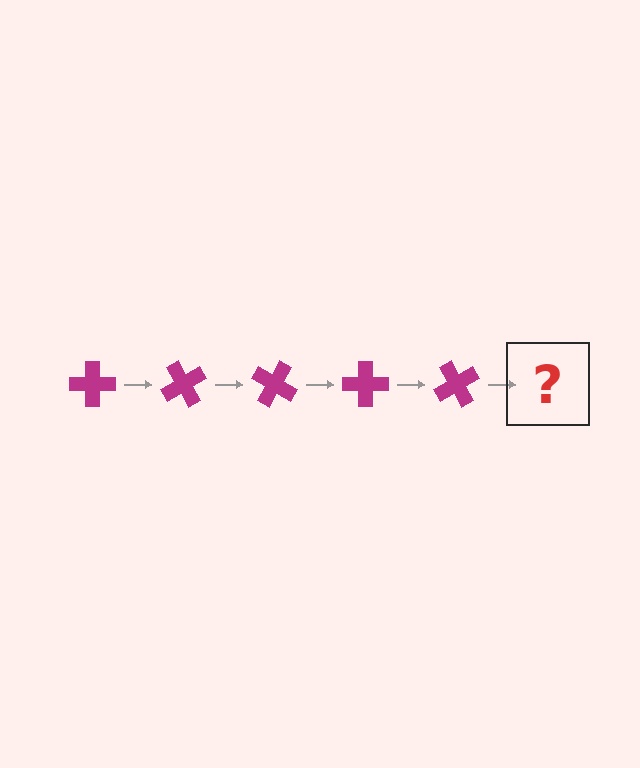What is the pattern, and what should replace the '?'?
The pattern is that the cross rotates 60 degrees each step. The '?' should be a magenta cross rotated 300 degrees.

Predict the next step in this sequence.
The next step is a magenta cross rotated 300 degrees.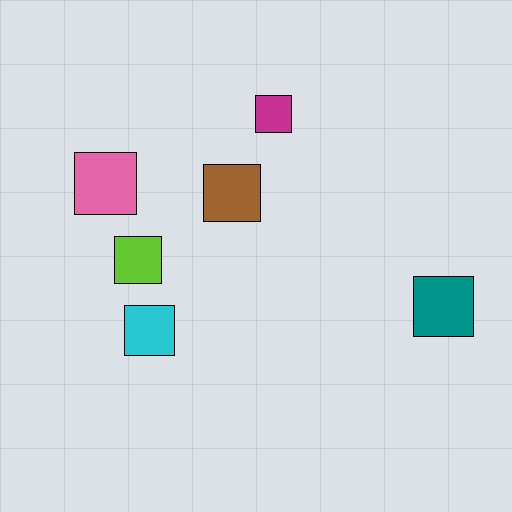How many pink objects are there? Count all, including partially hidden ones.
There is 1 pink object.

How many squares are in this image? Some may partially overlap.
There are 6 squares.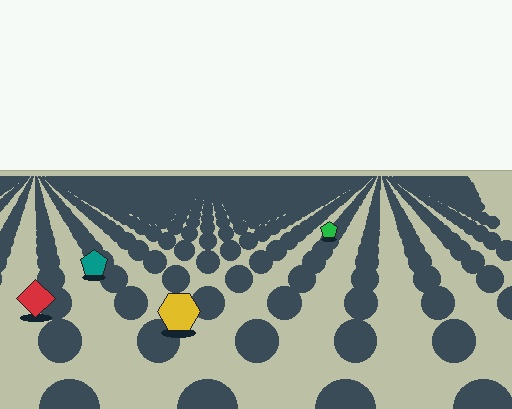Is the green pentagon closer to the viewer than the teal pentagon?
No. The teal pentagon is closer — you can tell from the texture gradient: the ground texture is coarser near it.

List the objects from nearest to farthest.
From nearest to farthest: the yellow hexagon, the red diamond, the teal pentagon, the green pentagon.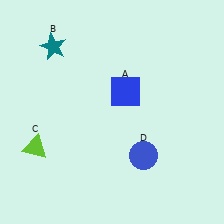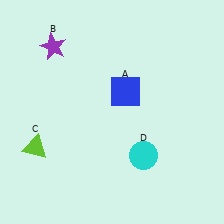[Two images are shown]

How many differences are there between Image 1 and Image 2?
There are 2 differences between the two images.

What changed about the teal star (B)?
In Image 1, B is teal. In Image 2, it changed to purple.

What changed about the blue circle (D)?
In Image 1, D is blue. In Image 2, it changed to cyan.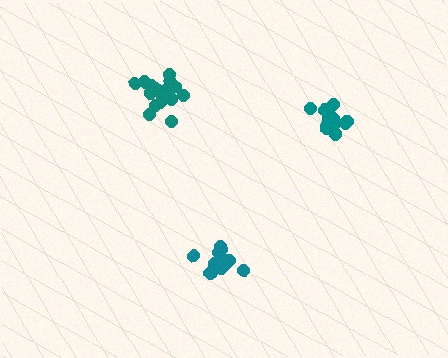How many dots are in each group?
Group 1: 12 dots, Group 2: 18 dots, Group 3: 14 dots (44 total).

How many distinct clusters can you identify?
There are 3 distinct clusters.